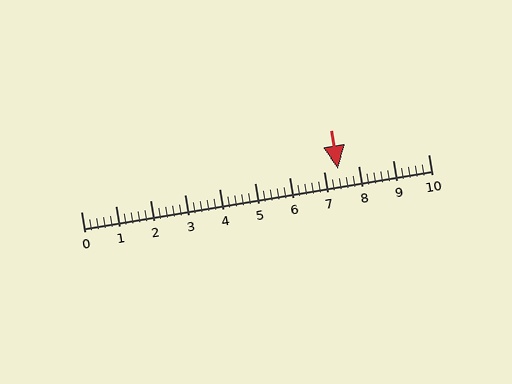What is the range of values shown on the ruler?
The ruler shows values from 0 to 10.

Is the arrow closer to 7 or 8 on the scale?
The arrow is closer to 7.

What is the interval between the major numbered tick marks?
The major tick marks are spaced 1 units apart.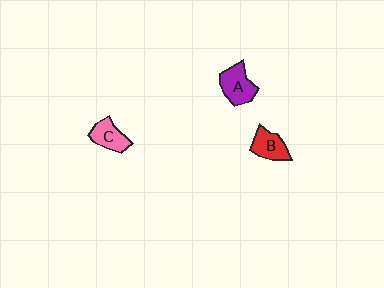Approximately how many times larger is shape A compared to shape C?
Approximately 1.2 times.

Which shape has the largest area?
Shape A (purple).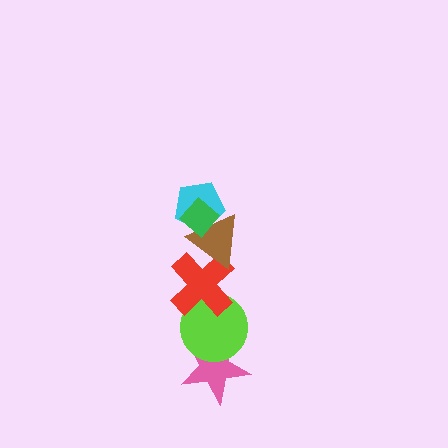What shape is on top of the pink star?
The lime circle is on top of the pink star.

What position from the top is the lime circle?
The lime circle is 5th from the top.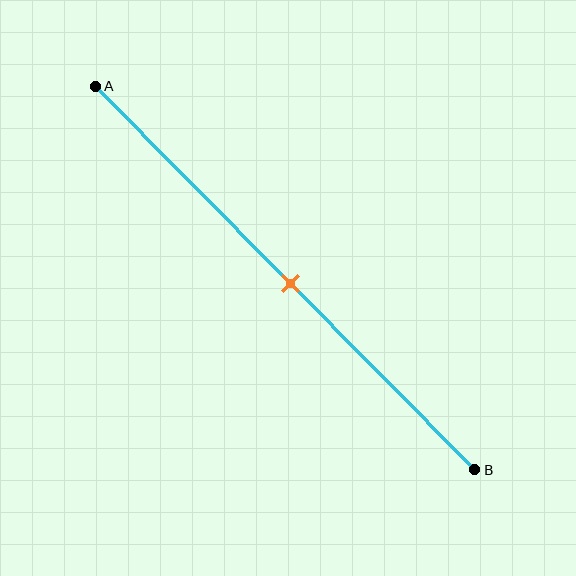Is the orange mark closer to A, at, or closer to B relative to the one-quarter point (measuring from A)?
The orange mark is closer to point B than the one-quarter point of segment AB.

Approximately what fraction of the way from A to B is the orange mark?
The orange mark is approximately 50% of the way from A to B.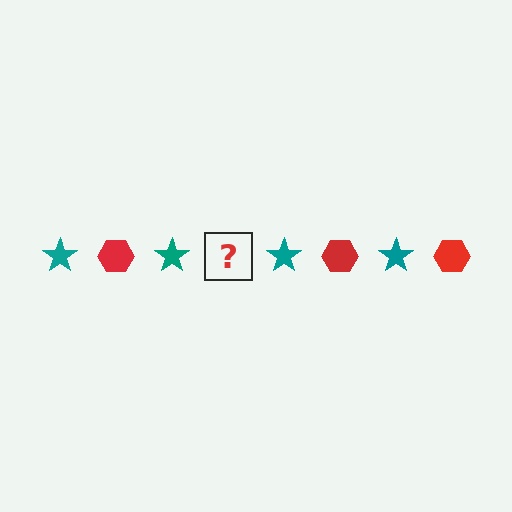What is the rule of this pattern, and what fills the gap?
The rule is that the pattern alternates between teal star and red hexagon. The gap should be filled with a red hexagon.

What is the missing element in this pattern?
The missing element is a red hexagon.